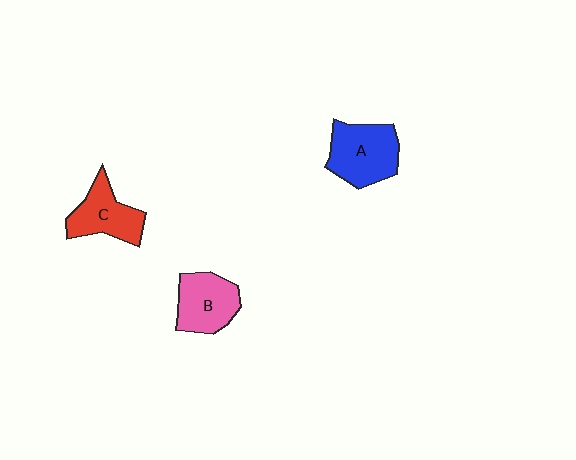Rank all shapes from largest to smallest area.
From largest to smallest: A (blue), B (pink), C (red).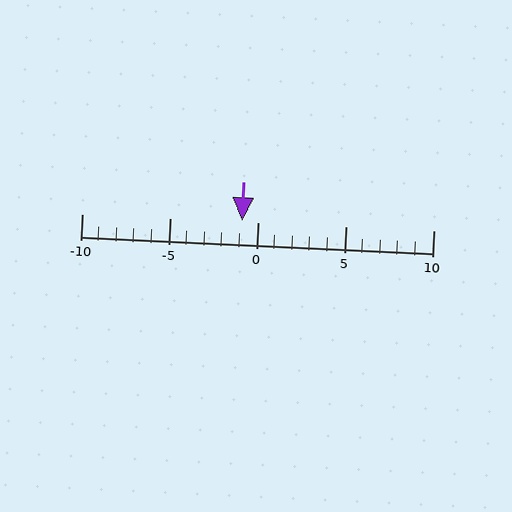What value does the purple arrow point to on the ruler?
The purple arrow points to approximately -1.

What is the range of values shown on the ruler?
The ruler shows values from -10 to 10.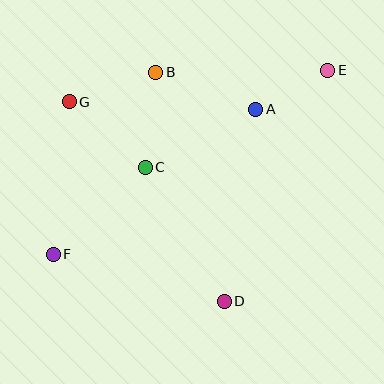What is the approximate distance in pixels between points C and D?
The distance between C and D is approximately 156 pixels.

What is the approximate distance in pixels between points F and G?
The distance between F and G is approximately 153 pixels.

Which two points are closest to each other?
Points A and E are closest to each other.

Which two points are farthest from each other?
Points E and F are farthest from each other.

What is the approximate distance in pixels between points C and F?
The distance between C and F is approximately 127 pixels.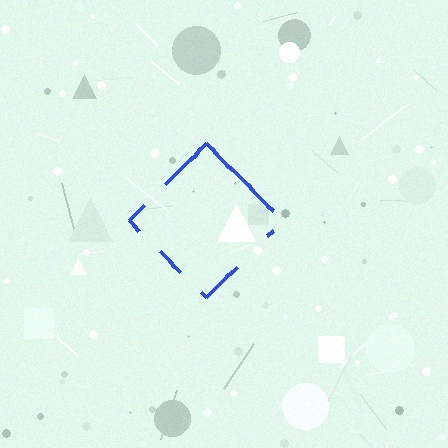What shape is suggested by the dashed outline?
The dashed outline suggests a diamond.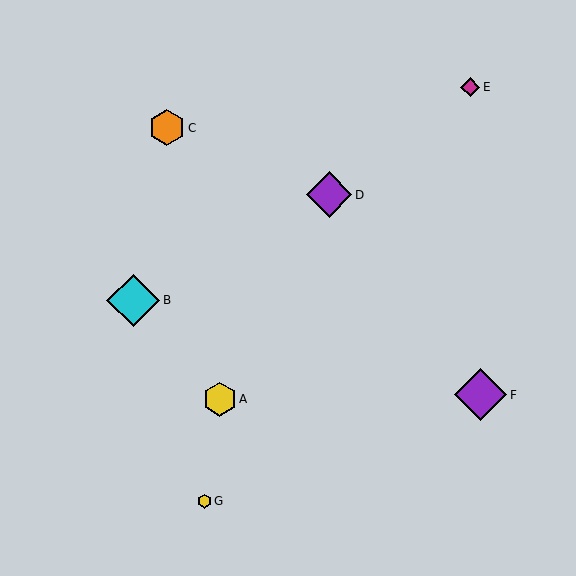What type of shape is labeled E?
Shape E is a magenta diamond.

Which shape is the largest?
The cyan diamond (labeled B) is the largest.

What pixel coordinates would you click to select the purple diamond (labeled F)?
Click at (481, 395) to select the purple diamond F.